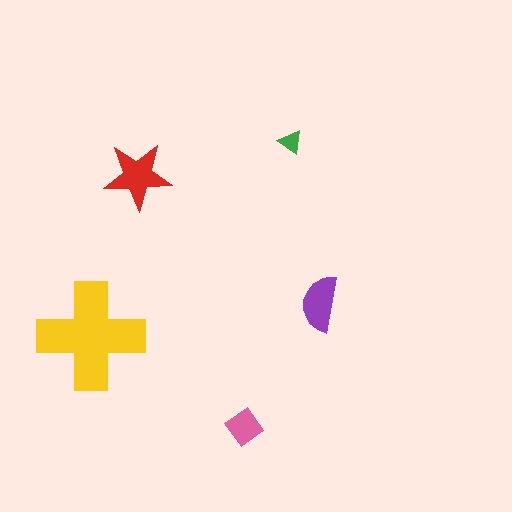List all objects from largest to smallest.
The yellow cross, the red star, the purple semicircle, the pink diamond, the green triangle.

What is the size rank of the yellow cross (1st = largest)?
1st.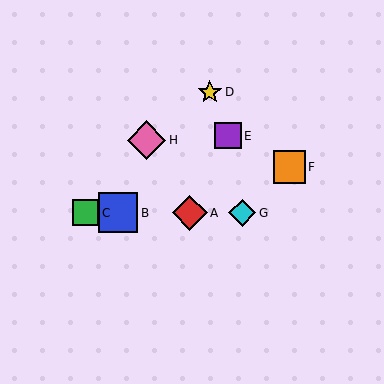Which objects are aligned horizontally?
Objects A, B, C, G are aligned horizontally.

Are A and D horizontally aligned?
No, A is at y≈213 and D is at y≈92.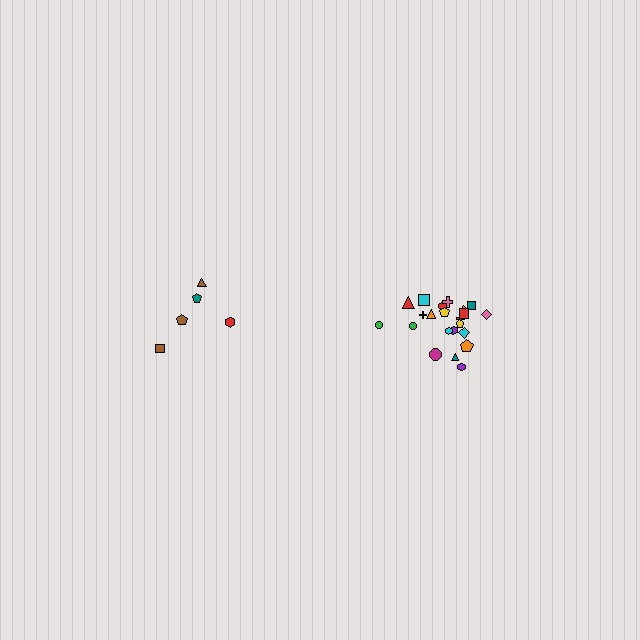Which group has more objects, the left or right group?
The right group.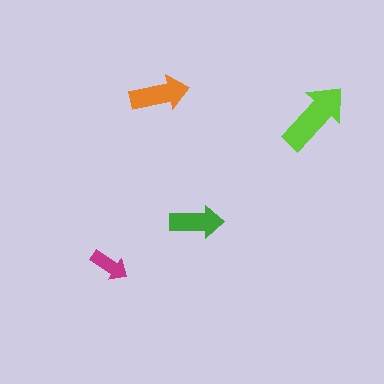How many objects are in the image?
There are 4 objects in the image.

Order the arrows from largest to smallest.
the lime one, the orange one, the green one, the magenta one.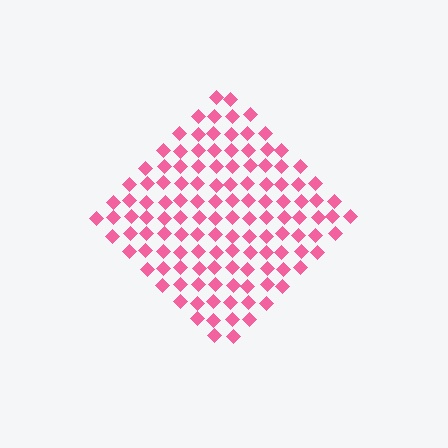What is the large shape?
The large shape is a diamond.